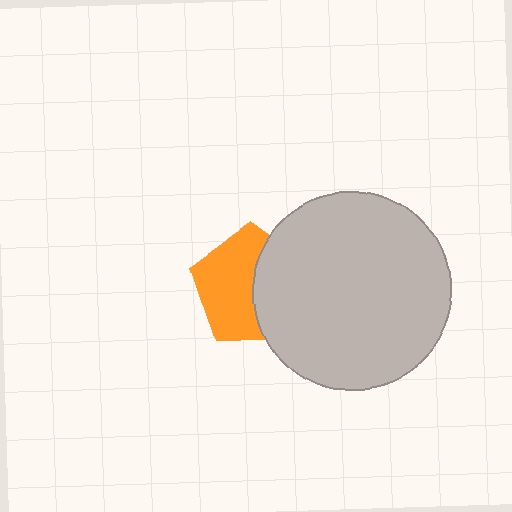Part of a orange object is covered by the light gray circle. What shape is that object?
It is a pentagon.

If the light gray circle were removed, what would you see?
You would see the complete orange pentagon.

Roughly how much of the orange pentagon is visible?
About half of it is visible (roughly 56%).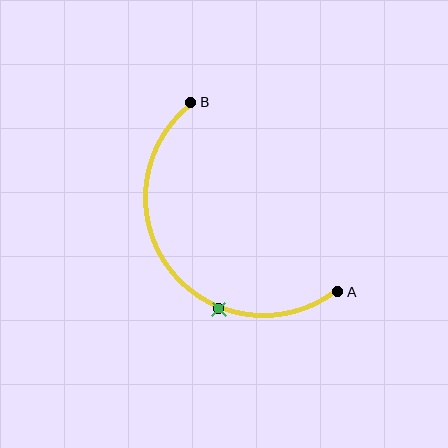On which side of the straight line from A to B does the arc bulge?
The arc bulges below and to the left of the straight line connecting A and B.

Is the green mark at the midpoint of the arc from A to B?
No. The green mark lies on the arc but is closer to endpoint A. The arc midpoint would be at the point on the curve equidistant along the arc from both A and B.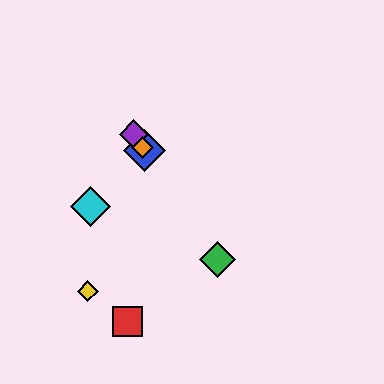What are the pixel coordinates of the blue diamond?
The blue diamond is at (145, 150).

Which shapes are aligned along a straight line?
The blue diamond, the green diamond, the purple diamond, the orange diamond are aligned along a straight line.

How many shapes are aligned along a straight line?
4 shapes (the blue diamond, the green diamond, the purple diamond, the orange diamond) are aligned along a straight line.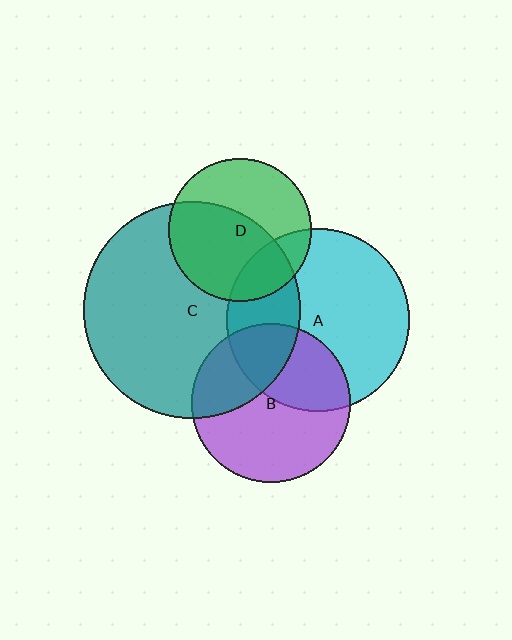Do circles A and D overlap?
Yes.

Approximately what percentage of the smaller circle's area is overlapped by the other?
Approximately 20%.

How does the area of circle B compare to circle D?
Approximately 1.2 times.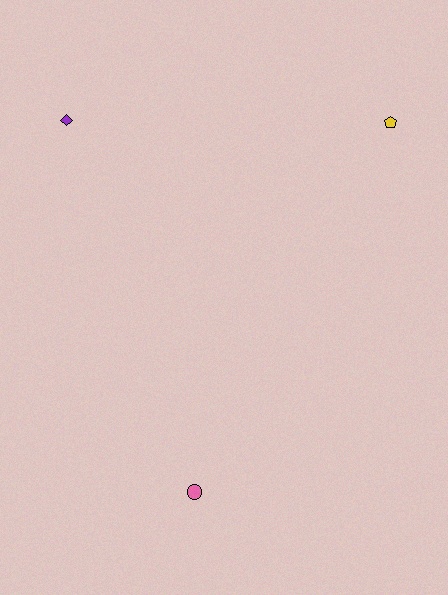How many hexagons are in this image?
There are no hexagons.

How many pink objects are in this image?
There is 1 pink object.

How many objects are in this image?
There are 3 objects.